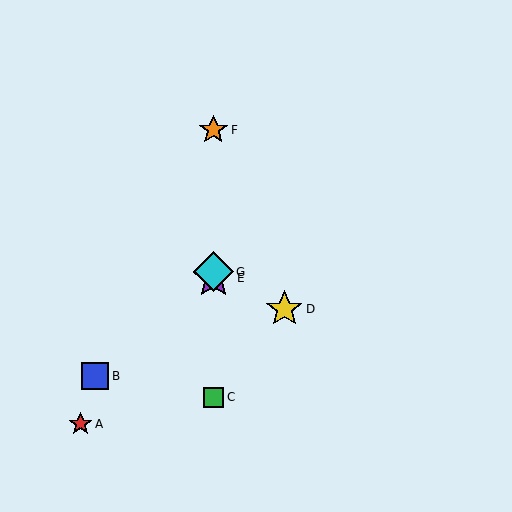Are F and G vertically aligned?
Yes, both are at x≈213.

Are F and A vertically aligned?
No, F is at x≈213 and A is at x≈81.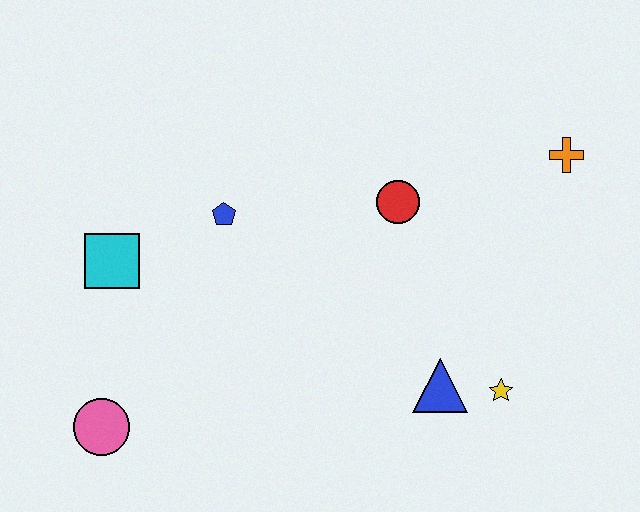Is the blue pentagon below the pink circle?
No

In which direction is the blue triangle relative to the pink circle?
The blue triangle is to the right of the pink circle.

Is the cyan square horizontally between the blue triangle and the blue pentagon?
No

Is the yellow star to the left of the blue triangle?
No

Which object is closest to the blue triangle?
The yellow star is closest to the blue triangle.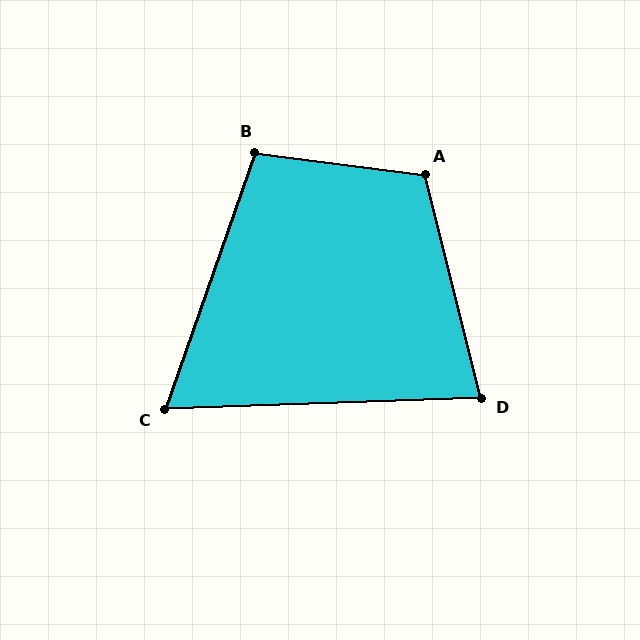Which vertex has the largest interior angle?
A, at approximately 111 degrees.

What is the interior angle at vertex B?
Approximately 102 degrees (obtuse).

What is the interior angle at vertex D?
Approximately 78 degrees (acute).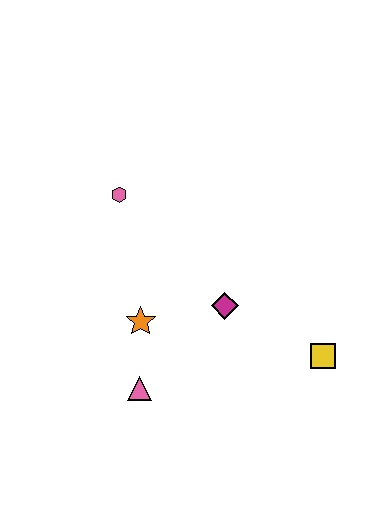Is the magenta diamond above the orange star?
Yes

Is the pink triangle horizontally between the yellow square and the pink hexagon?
Yes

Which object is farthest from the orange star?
The yellow square is farthest from the orange star.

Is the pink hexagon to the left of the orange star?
Yes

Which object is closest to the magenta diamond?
The orange star is closest to the magenta diamond.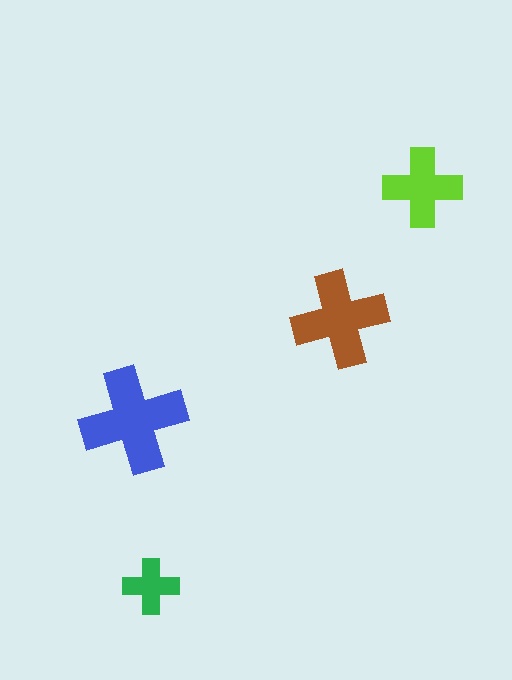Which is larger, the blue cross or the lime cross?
The blue one.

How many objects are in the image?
There are 4 objects in the image.